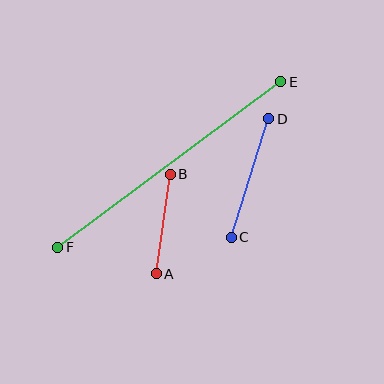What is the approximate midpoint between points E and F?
The midpoint is at approximately (169, 165) pixels.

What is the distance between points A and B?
The distance is approximately 101 pixels.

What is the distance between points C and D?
The distance is approximately 124 pixels.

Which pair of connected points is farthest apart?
Points E and F are farthest apart.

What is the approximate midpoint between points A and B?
The midpoint is at approximately (163, 224) pixels.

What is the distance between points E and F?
The distance is approximately 278 pixels.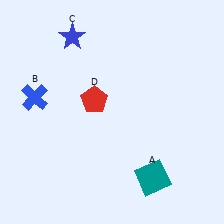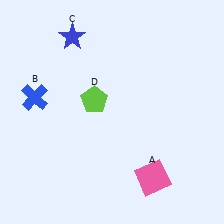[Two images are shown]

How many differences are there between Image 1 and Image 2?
There are 2 differences between the two images.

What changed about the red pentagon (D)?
In Image 1, D is red. In Image 2, it changed to lime.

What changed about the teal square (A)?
In Image 1, A is teal. In Image 2, it changed to pink.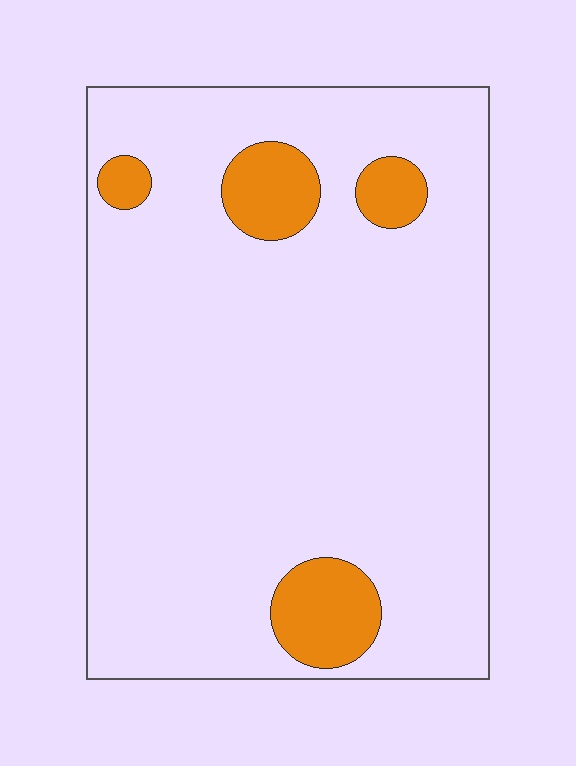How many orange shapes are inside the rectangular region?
4.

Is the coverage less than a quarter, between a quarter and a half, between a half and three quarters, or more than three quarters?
Less than a quarter.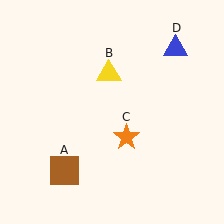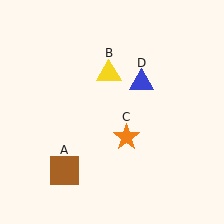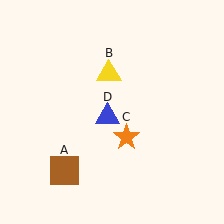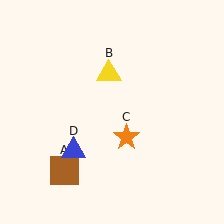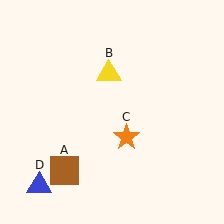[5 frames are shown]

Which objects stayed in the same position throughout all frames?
Brown square (object A) and yellow triangle (object B) and orange star (object C) remained stationary.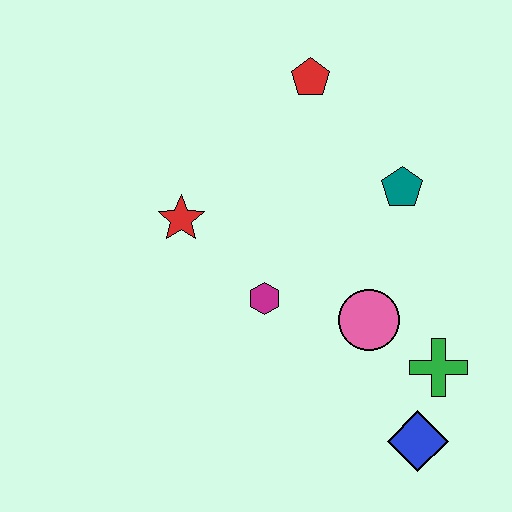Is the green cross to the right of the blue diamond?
Yes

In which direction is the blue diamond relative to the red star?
The blue diamond is to the right of the red star.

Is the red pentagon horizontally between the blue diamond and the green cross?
No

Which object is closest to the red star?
The magenta hexagon is closest to the red star.